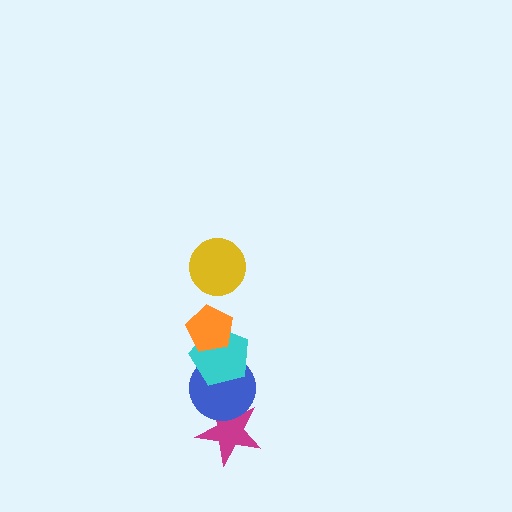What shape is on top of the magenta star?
The blue circle is on top of the magenta star.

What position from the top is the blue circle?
The blue circle is 4th from the top.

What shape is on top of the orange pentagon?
The yellow circle is on top of the orange pentagon.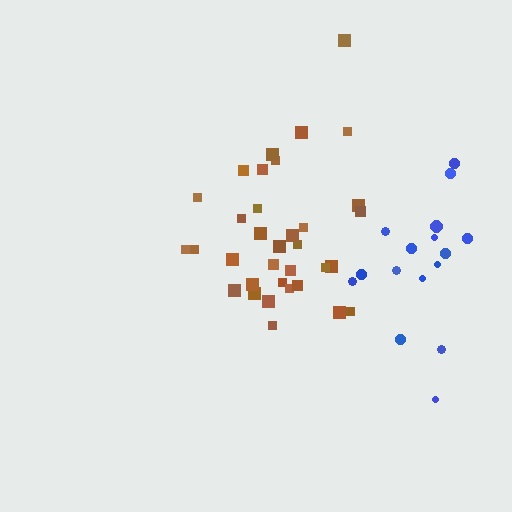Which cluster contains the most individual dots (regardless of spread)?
Brown (35).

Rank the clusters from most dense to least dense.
brown, blue.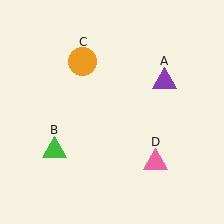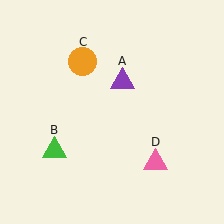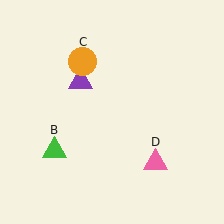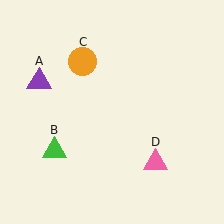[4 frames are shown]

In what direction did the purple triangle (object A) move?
The purple triangle (object A) moved left.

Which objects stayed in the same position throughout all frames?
Green triangle (object B) and orange circle (object C) and pink triangle (object D) remained stationary.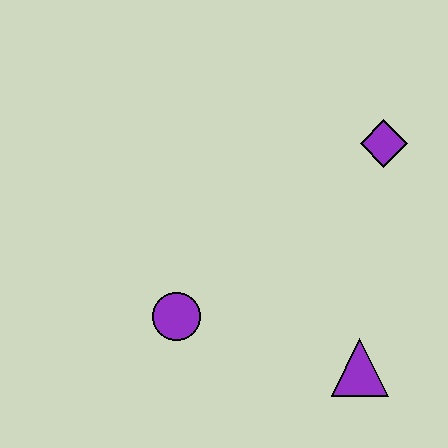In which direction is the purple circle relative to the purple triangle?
The purple circle is to the left of the purple triangle.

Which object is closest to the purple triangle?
The purple circle is closest to the purple triangle.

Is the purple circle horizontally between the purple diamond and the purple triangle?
No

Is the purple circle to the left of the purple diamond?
Yes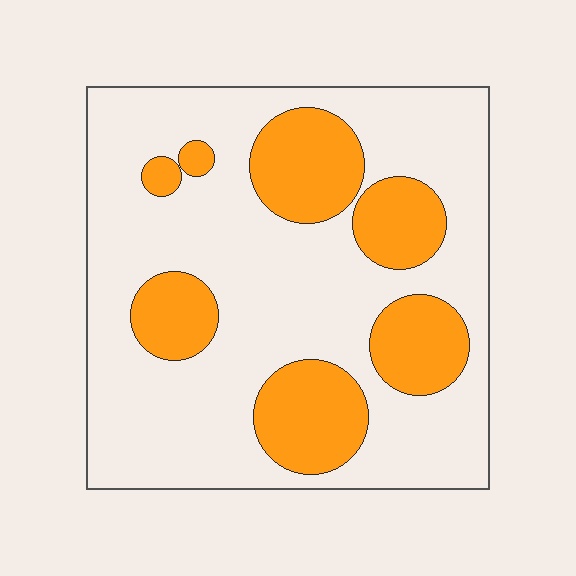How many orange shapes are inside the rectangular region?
7.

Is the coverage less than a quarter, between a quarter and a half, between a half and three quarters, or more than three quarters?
Between a quarter and a half.